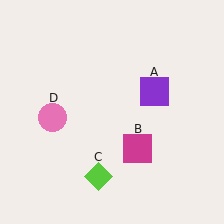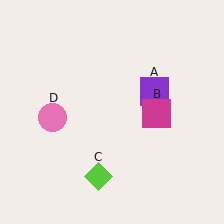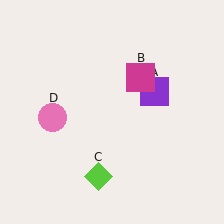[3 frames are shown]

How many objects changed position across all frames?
1 object changed position: magenta square (object B).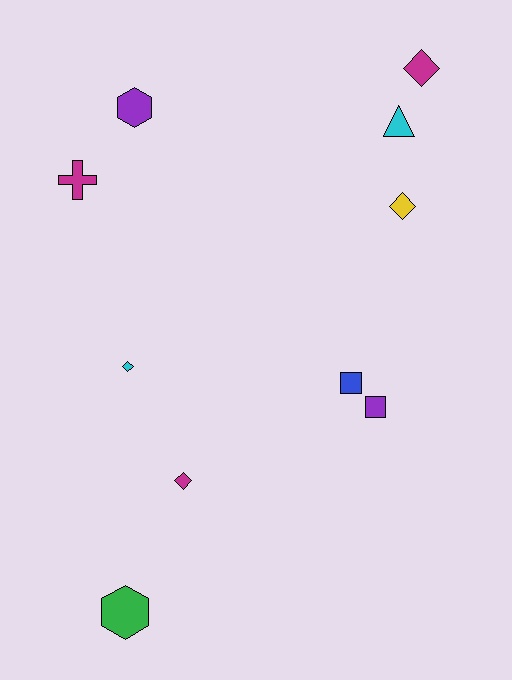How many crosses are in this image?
There is 1 cross.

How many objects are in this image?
There are 10 objects.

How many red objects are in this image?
There are no red objects.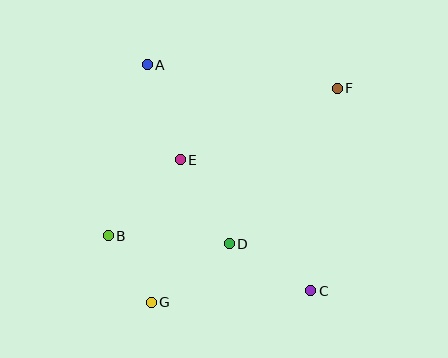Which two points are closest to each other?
Points B and G are closest to each other.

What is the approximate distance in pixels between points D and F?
The distance between D and F is approximately 189 pixels.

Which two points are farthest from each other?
Points F and G are farthest from each other.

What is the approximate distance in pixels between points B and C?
The distance between B and C is approximately 210 pixels.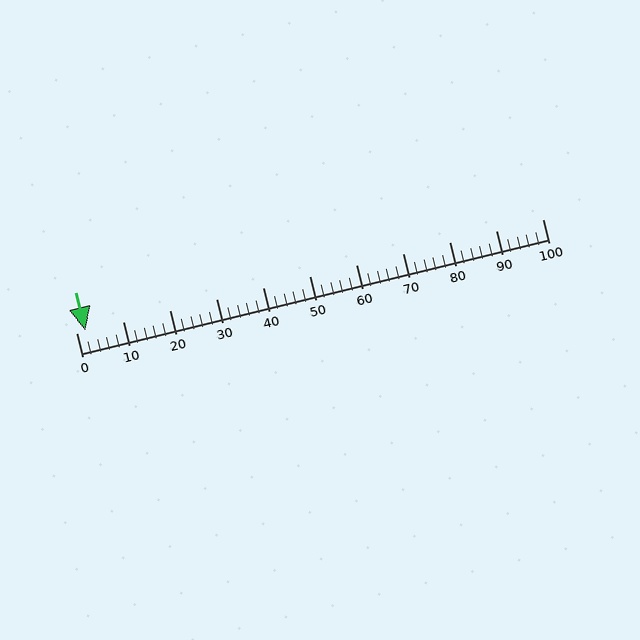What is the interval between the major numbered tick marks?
The major tick marks are spaced 10 units apart.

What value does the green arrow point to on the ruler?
The green arrow points to approximately 2.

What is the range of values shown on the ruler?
The ruler shows values from 0 to 100.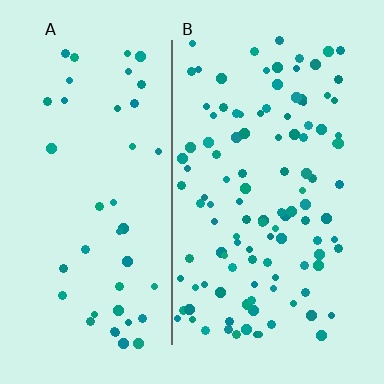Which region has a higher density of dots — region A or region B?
B (the right).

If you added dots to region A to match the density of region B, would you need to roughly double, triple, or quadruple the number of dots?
Approximately triple.